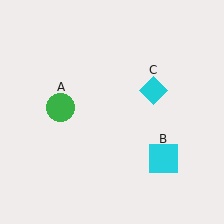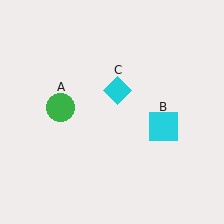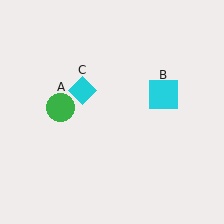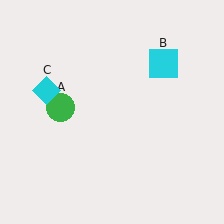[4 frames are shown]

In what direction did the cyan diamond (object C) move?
The cyan diamond (object C) moved left.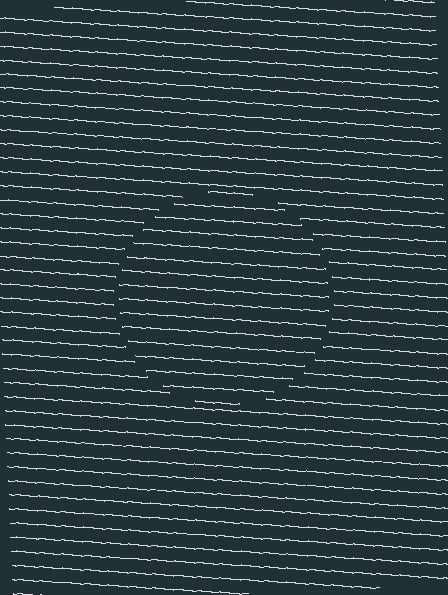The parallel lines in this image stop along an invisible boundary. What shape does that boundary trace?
An illusory circle. The interior of the shape contains the same grating, shifted by half a period — the contour is defined by the phase discontinuity where line-ends from the inner and outer gratings abut.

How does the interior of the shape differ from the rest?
The interior of the shape contains the same grating, shifted by half a period — the contour is defined by the phase discontinuity where line-ends from the inner and outer gratings abut.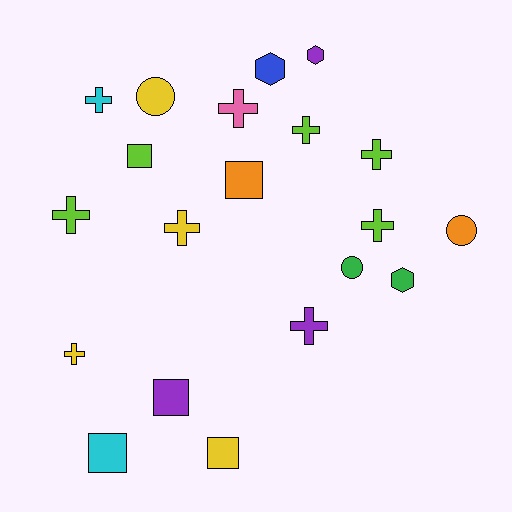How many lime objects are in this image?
There are 5 lime objects.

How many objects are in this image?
There are 20 objects.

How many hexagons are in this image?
There are 3 hexagons.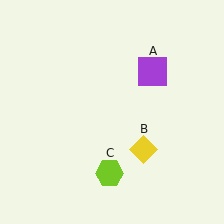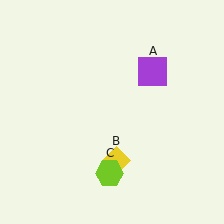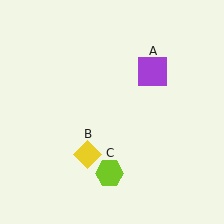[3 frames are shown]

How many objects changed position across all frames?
1 object changed position: yellow diamond (object B).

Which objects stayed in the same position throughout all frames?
Purple square (object A) and lime hexagon (object C) remained stationary.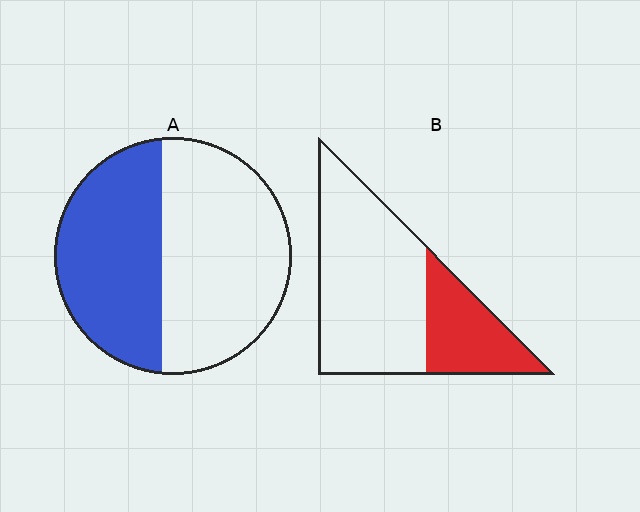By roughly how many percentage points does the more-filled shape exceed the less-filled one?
By roughly 15 percentage points (A over B).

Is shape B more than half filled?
No.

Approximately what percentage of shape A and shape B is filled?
A is approximately 45% and B is approximately 30%.